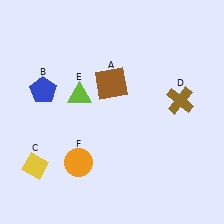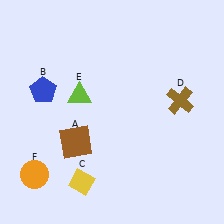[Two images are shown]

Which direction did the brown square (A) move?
The brown square (A) moved down.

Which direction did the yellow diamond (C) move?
The yellow diamond (C) moved right.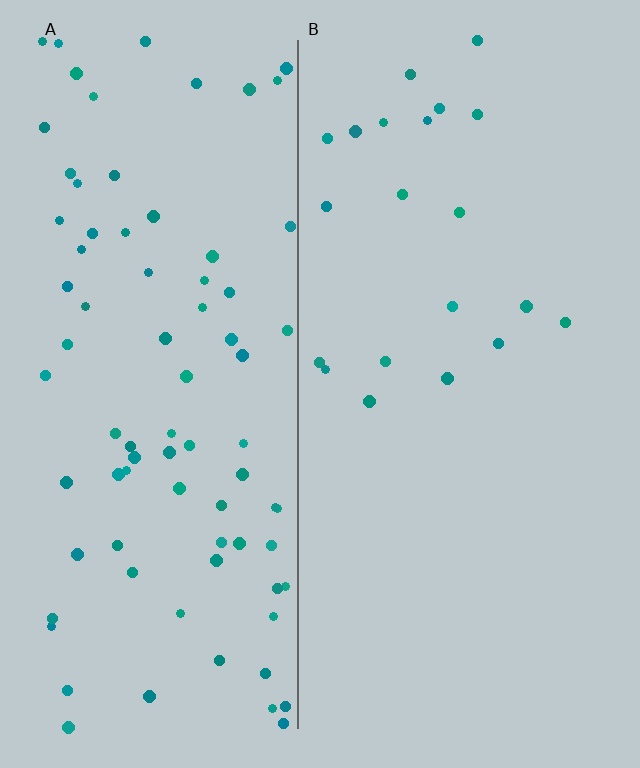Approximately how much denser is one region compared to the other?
Approximately 4.1× — region A over region B.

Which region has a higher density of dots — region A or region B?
A (the left).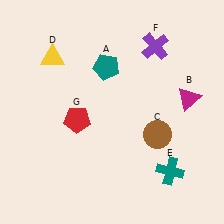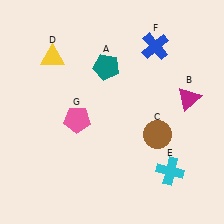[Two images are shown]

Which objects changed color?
E changed from teal to cyan. F changed from purple to blue. G changed from red to pink.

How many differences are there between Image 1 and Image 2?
There are 3 differences between the two images.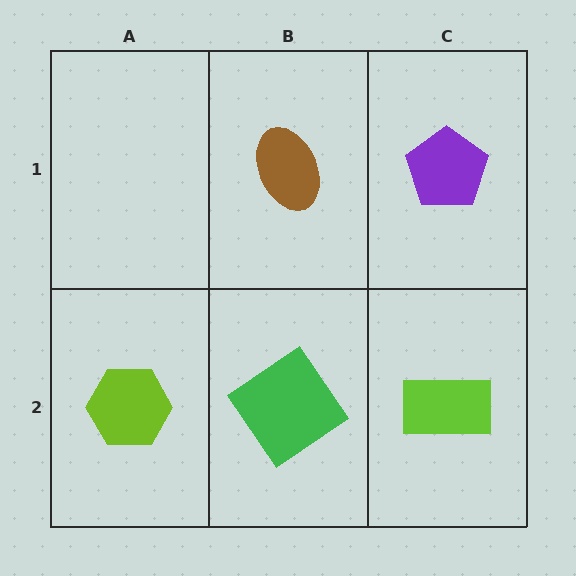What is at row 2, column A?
A lime hexagon.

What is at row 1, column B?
A brown ellipse.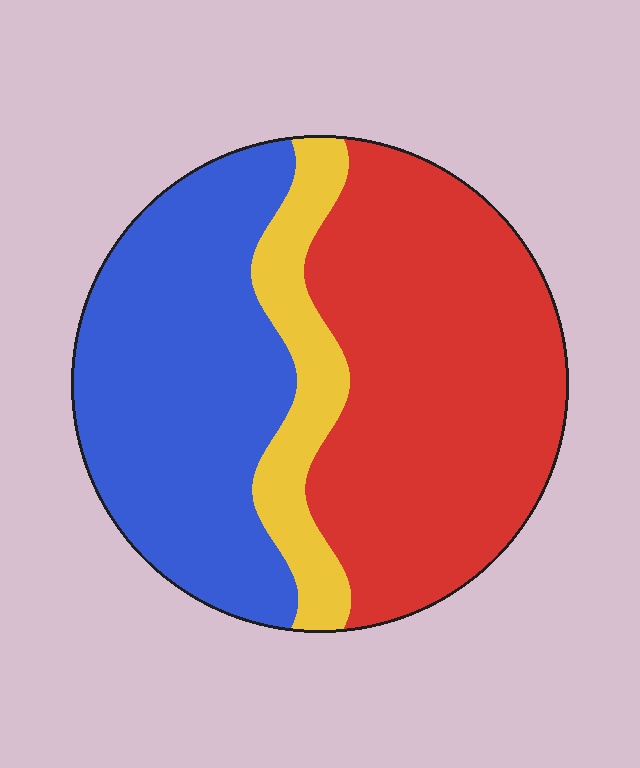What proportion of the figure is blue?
Blue takes up about two fifths (2/5) of the figure.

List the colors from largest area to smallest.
From largest to smallest: red, blue, yellow.